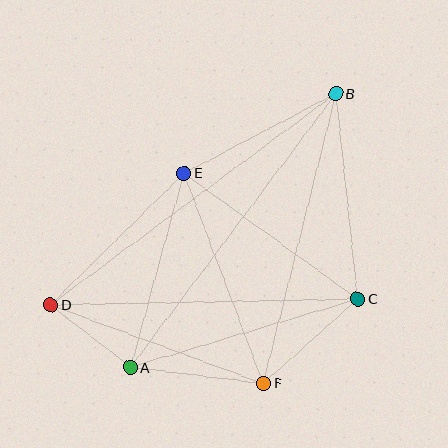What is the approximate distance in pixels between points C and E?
The distance between C and E is approximately 215 pixels.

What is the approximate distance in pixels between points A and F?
The distance between A and F is approximately 134 pixels.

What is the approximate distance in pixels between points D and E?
The distance between D and E is approximately 188 pixels.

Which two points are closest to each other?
Points A and D are closest to each other.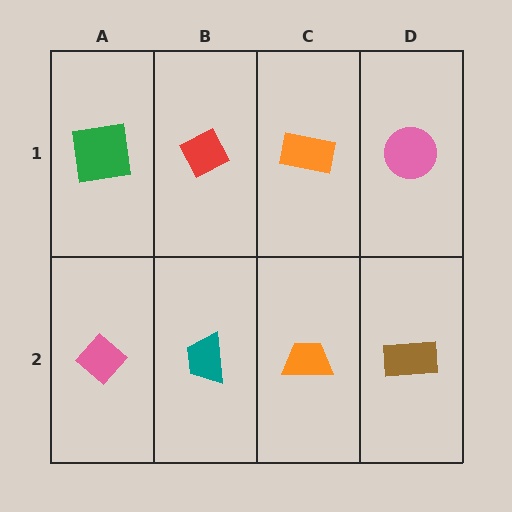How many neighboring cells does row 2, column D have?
2.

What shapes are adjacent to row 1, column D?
A brown rectangle (row 2, column D), an orange rectangle (row 1, column C).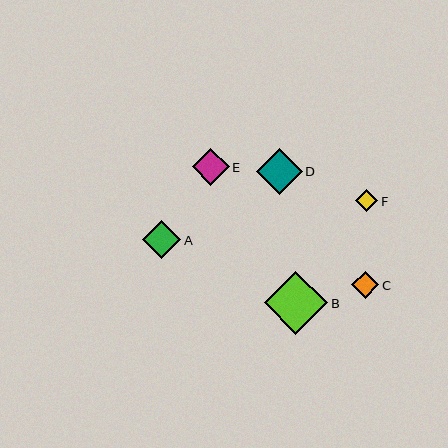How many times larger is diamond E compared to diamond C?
Diamond E is approximately 1.4 times the size of diamond C.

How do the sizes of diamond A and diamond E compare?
Diamond A and diamond E are approximately the same size.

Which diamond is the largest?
Diamond B is the largest with a size of approximately 63 pixels.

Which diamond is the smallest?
Diamond F is the smallest with a size of approximately 22 pixels.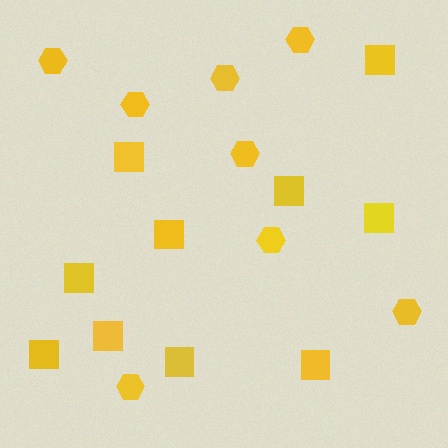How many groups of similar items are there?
There are 2 groups: one group of squares (10) and one group of hexagons (8).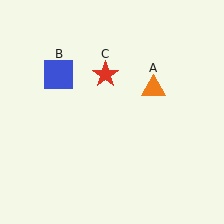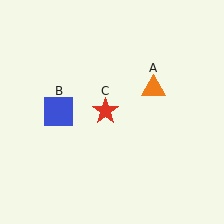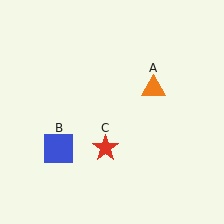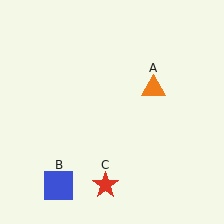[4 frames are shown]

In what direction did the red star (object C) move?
The red star (object C) moved down.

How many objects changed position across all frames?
2 objects changed position: blue square (object B), red star (object C).